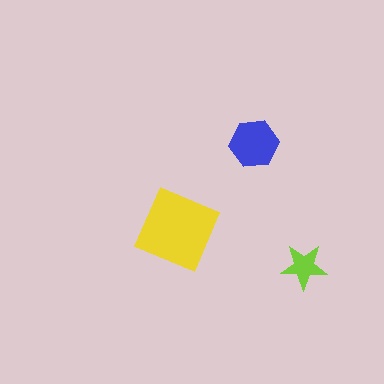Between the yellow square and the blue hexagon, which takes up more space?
The yellow square.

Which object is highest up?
The blue hexagon is topmost.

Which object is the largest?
The yellow square.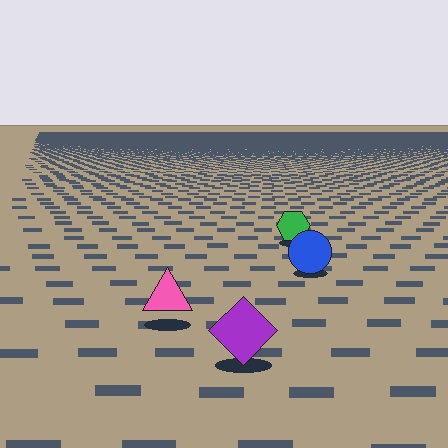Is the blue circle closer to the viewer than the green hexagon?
Yes. The blue circle is closer — you can tell from the texture gradient: the ground texture is coarser near it.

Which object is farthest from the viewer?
The green hexagon is farthest from the viewer. It appears smaller and the ground texture around it is denser.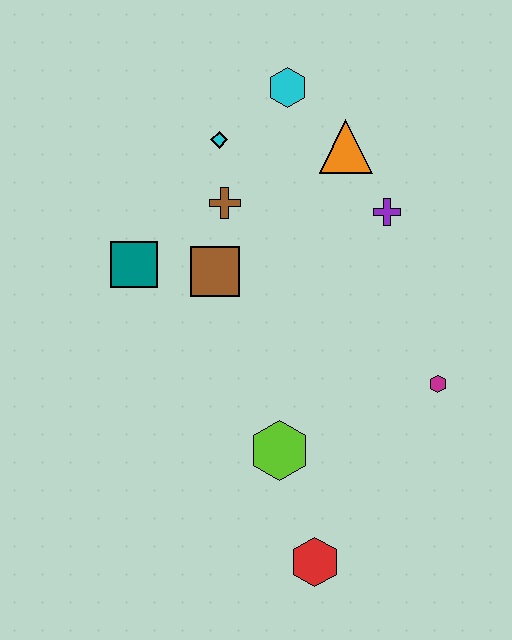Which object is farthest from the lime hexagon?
The cyan hexagon is farthest from the lime hexagon.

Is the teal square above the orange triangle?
No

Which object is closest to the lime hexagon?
The red hexagon is closest to the lime hexagon.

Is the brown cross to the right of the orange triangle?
No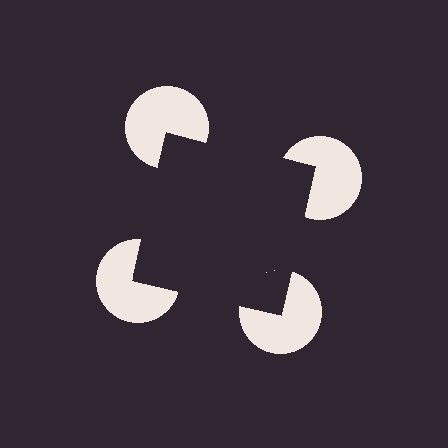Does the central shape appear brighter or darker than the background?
It typically appears slightly darker than the background, even though no actual brightness change is drawn.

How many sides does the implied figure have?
4 sides.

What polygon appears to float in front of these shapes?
An illusory square — its edges are inferred from the aligned wedge cuts in the pac-man discs, not physically drawn.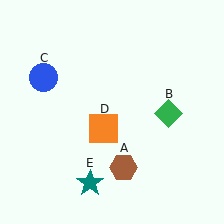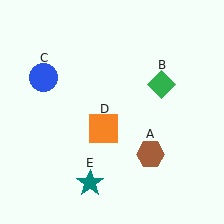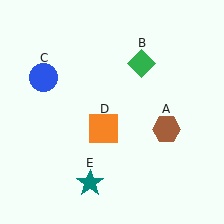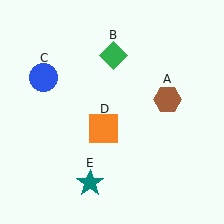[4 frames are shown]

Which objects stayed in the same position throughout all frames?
Blue circle (object C) and orange square (object D) and teal star (object E) remained stationary.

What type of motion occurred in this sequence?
The brown hexagon (object A), green diamond (object B) rotated counterclockwise around the center of the scene.